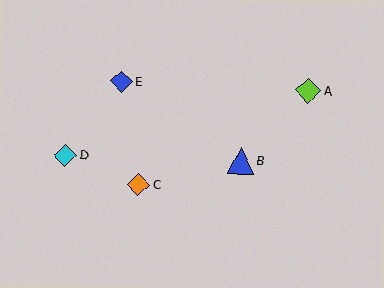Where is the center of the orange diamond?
The center of the orange diamond is at (138, 185).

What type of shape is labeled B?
Shape B is a blue triangle.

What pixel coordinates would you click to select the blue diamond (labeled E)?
Click at (121, 82) to select the blue diamond E.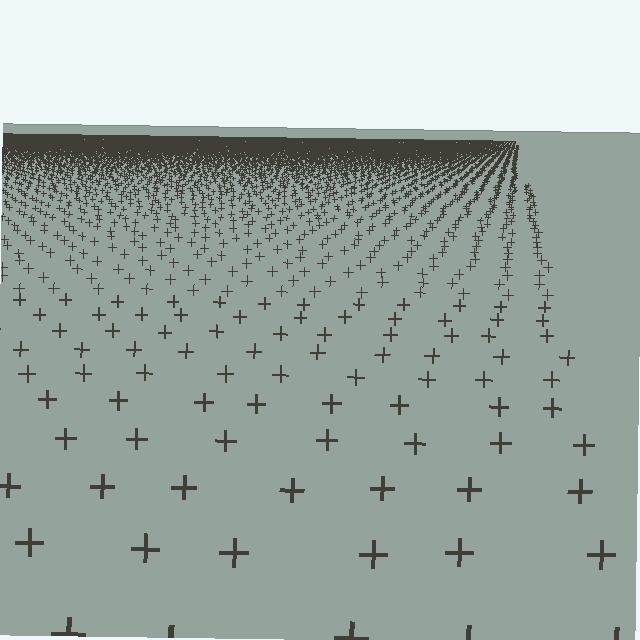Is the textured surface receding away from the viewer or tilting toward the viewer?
The surface is receding away from the viewer. Texture elements get smaller and denser toward the top.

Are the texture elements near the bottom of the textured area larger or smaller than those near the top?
Larger. Near the bottom, elements are closer to the viewer and appear at a bigger on-screen size.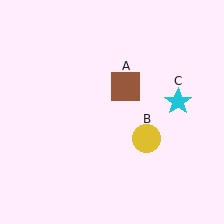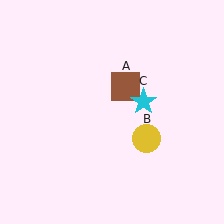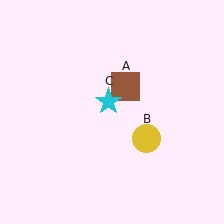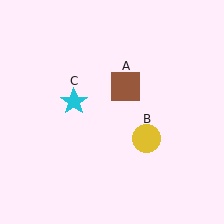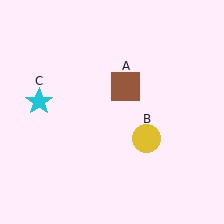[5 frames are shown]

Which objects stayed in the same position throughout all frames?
Brown square (object A) and yellow circle (object B) remained stationary.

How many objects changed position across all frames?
1 object changed position: cyan star (object C).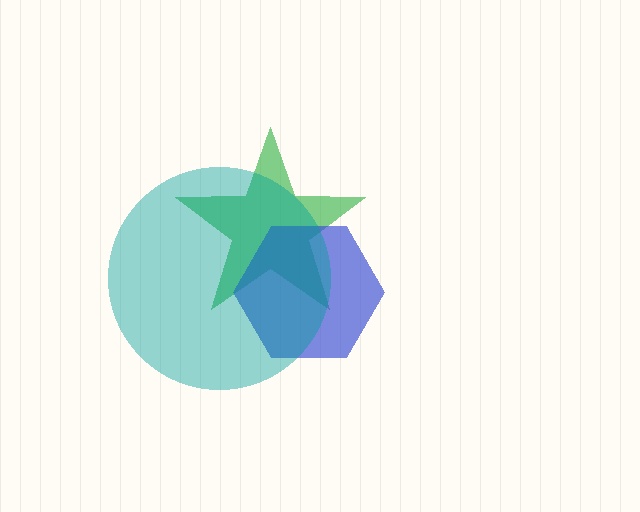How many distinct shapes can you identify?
There are 3 distinct shapes: a green star, a blue hexagon, a teal circle.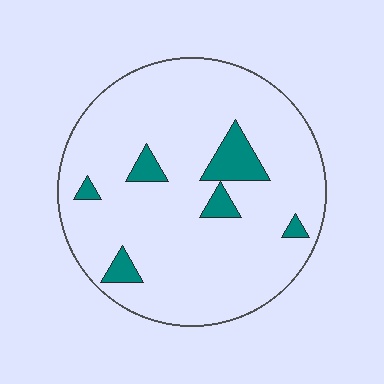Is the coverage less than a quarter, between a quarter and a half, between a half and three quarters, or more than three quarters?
Less than a quarter.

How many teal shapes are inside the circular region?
6.